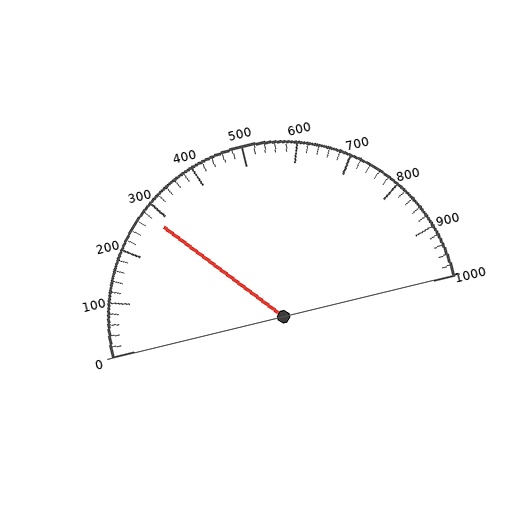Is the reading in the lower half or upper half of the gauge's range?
The reading is in the lower half of the range (0 to 1000).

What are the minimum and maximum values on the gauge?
The gauge ranges from 0 to 1000.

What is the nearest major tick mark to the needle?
The nearest major tick mark is 300.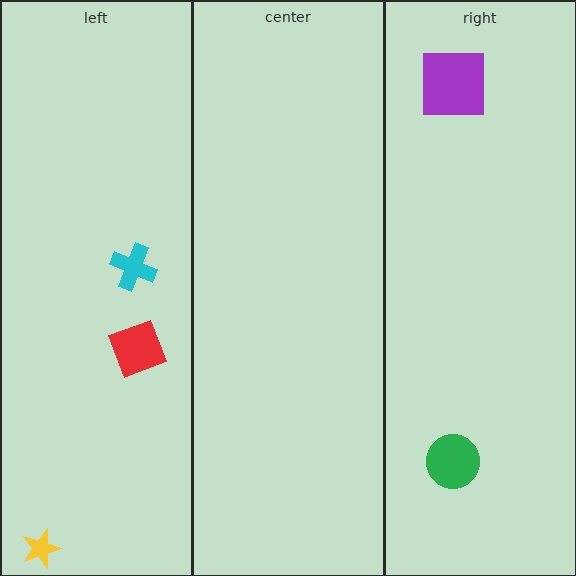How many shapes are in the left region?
3.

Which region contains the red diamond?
The left region.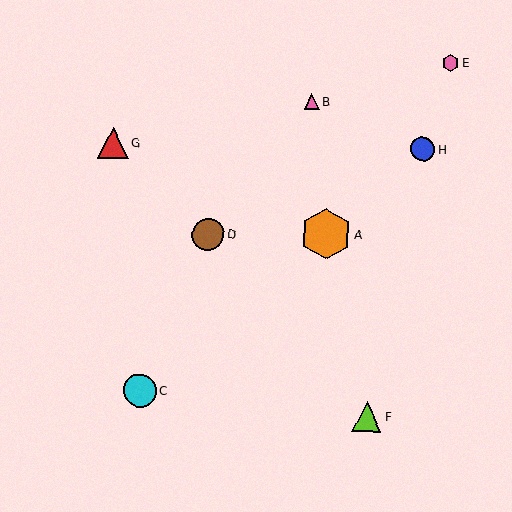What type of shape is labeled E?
Shape E is a pink hexagon.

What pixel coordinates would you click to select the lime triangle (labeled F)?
Click at (367, 417) to select the lime triangle F.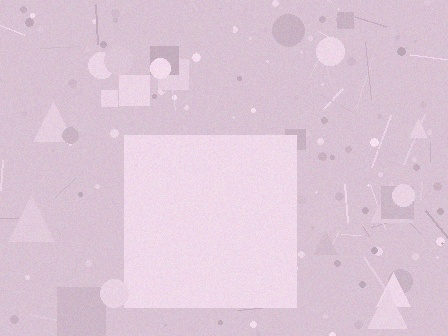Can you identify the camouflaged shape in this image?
The camouflaged shape is a square.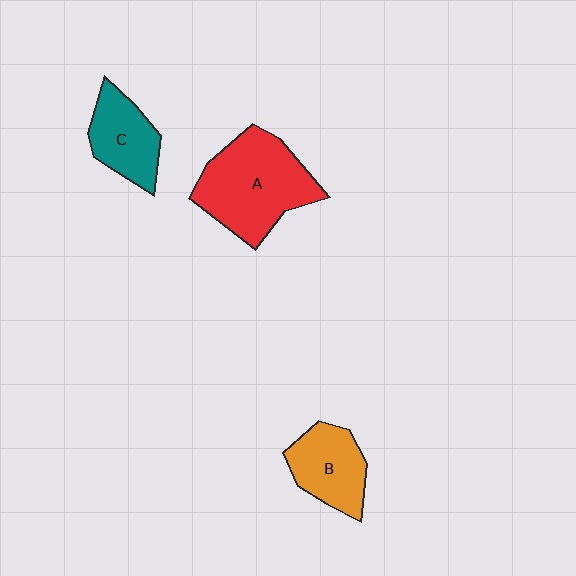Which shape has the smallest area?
Shape C (teal).